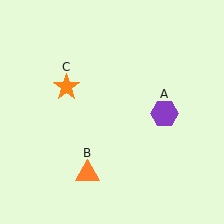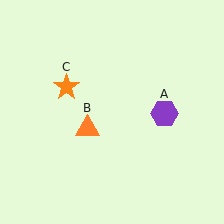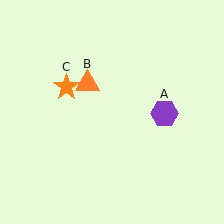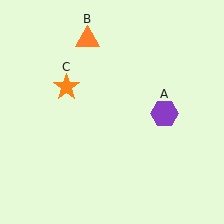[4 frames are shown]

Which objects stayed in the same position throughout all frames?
Purple hexagon (object A) and orange star (object C) remained stationary.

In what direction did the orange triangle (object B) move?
The orange triangle (object B) moved up.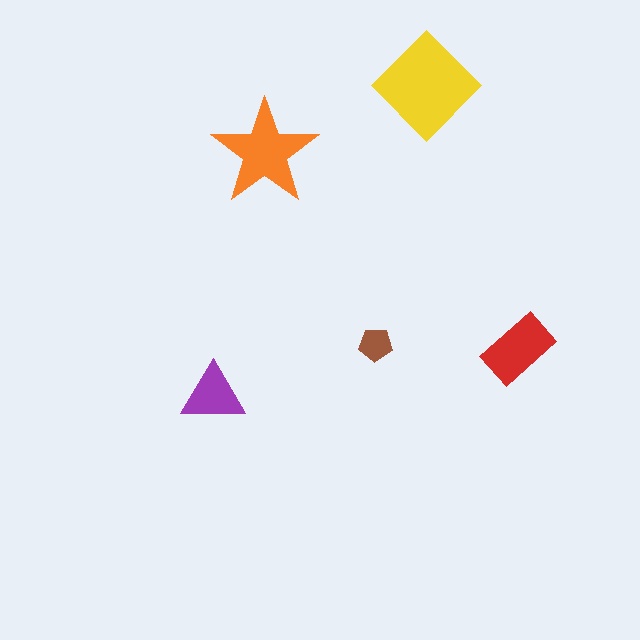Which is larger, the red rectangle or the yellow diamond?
The yellow diamond.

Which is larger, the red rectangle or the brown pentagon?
The red rectangle.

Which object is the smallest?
The brown pentagon.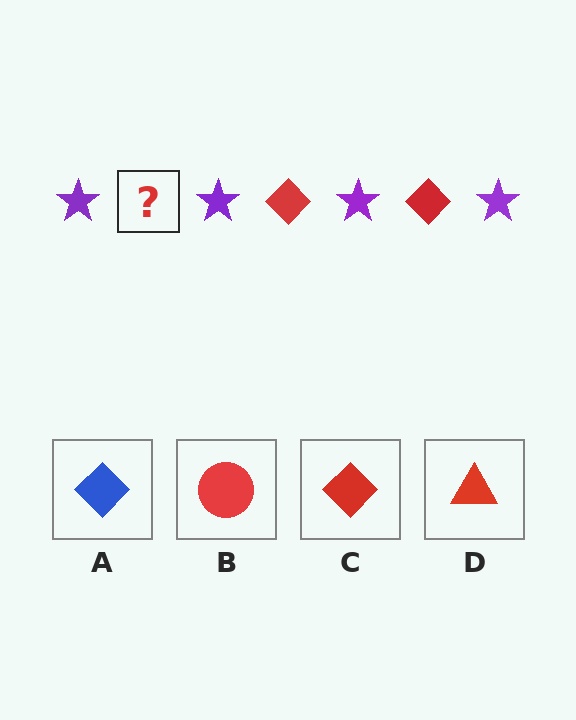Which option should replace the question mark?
Option C.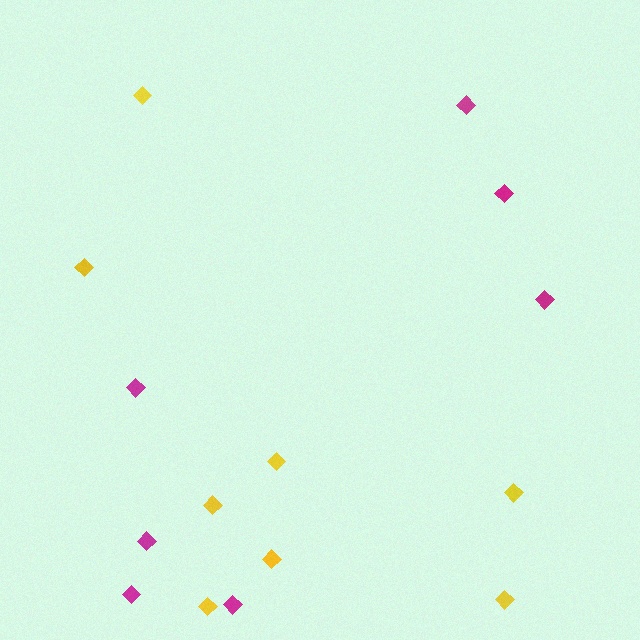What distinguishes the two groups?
There are 2 groups: one group of magenta diamonds (7) and one group of yellow diamonds (8).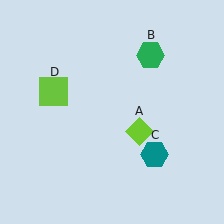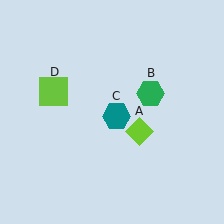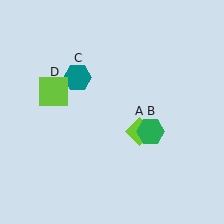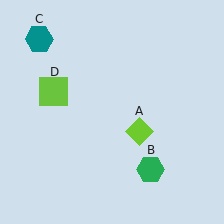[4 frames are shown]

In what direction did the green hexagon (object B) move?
The green hexagon (object B) moved down.